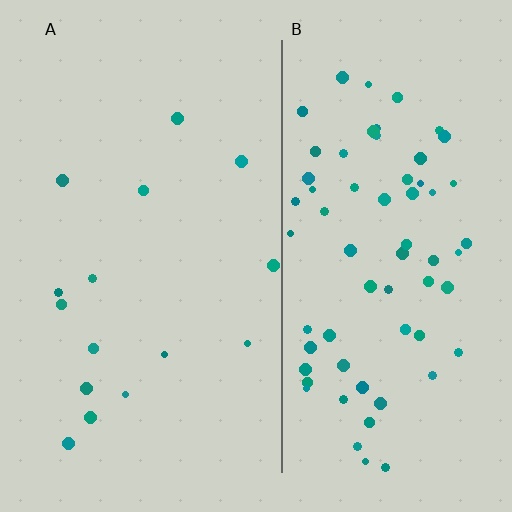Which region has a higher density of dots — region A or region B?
B (the right).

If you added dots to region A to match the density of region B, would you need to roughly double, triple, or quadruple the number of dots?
Approximately quadruple.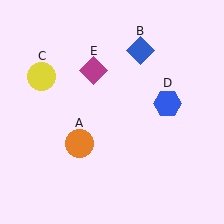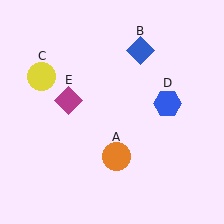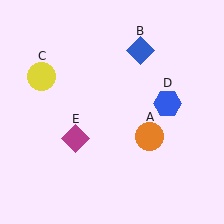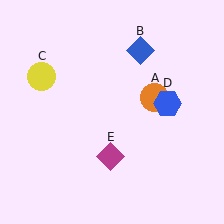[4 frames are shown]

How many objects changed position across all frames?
2 objects changed position: orange circle (object A), magenta diamond (object E).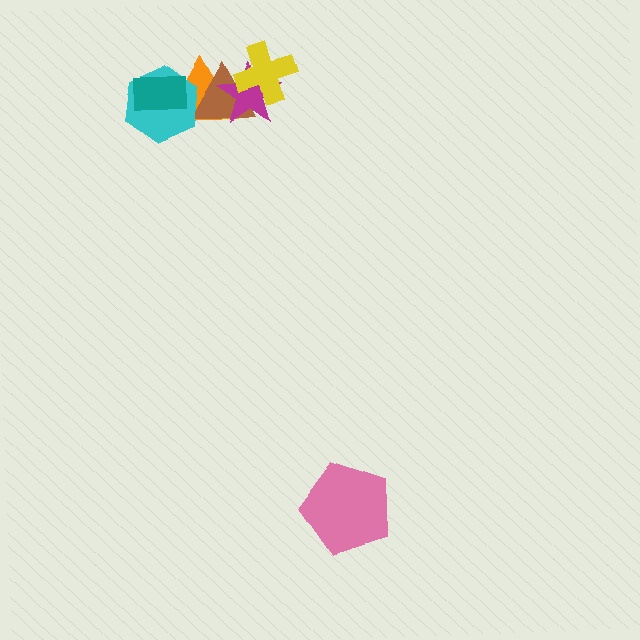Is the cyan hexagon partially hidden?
Yes, it is partially covered by another shape.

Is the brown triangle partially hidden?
Yes, it is partially covered by another shape.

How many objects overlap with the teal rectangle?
2 objects overlap with the teal rectangle.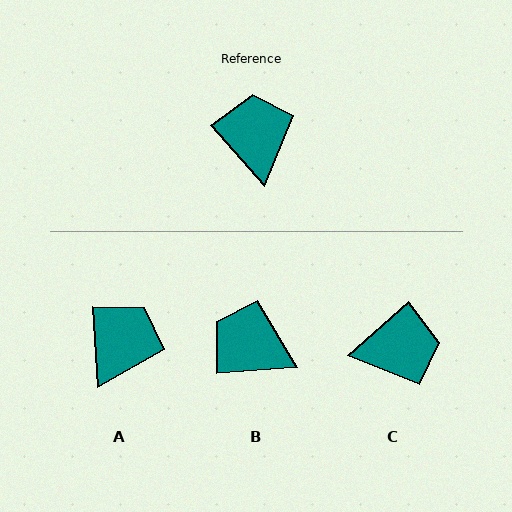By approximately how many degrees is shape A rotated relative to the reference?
Approximately 38 degrees clockwise.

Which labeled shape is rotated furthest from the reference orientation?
C, about 90 degrees away.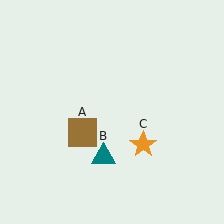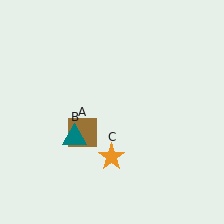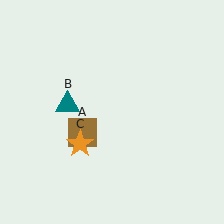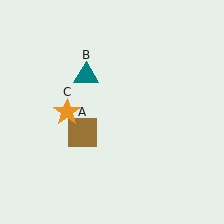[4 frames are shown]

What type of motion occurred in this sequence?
The teal triangle (object B), orange star (object C) rotated clockwise around the center of the scene.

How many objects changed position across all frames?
2 objects changed position: teal triangle (object B), orange star (object C).